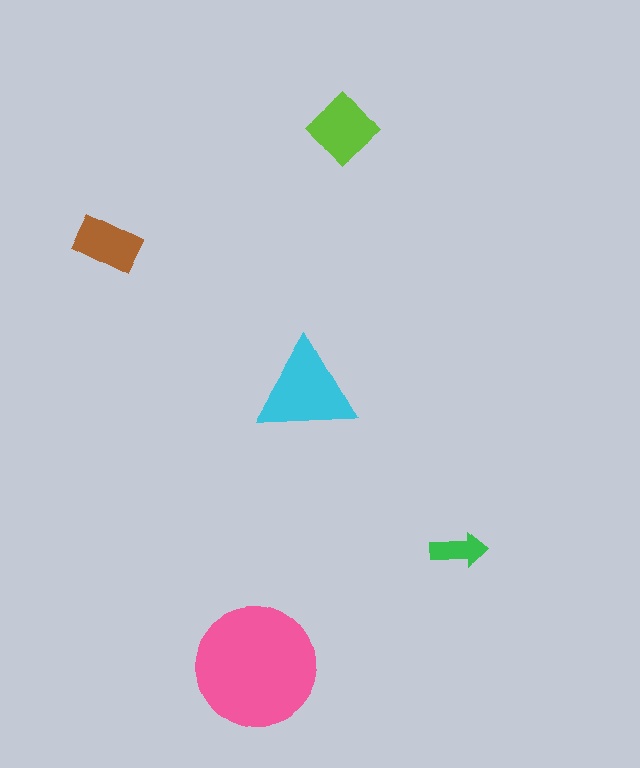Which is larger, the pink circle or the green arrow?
The pink circle.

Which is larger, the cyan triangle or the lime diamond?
The cyan triangle.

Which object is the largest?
The pink circle.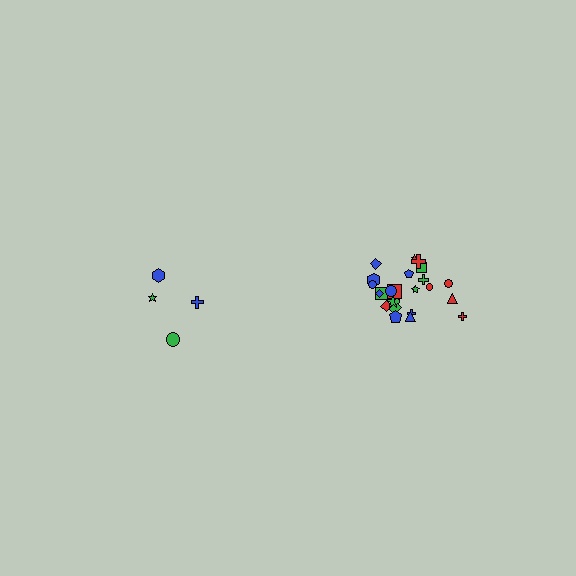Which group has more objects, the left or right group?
The right group.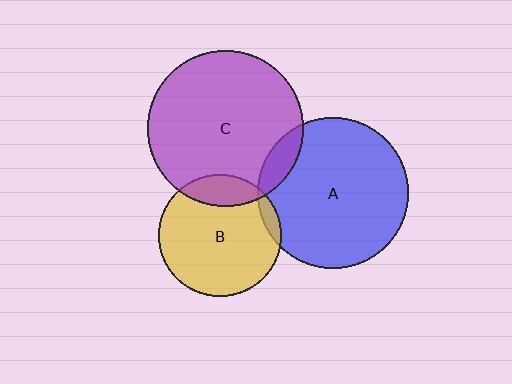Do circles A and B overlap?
Yes.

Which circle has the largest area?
Circle C (purple).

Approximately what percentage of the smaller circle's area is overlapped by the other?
Approximately 5%.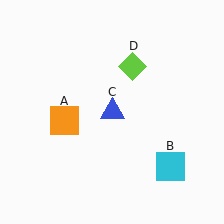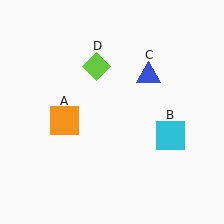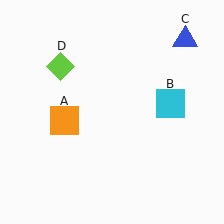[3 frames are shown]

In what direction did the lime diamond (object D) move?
The lime diamond (object D) moved left.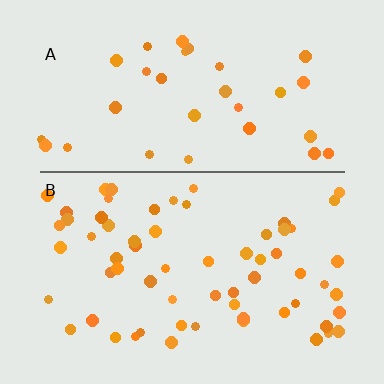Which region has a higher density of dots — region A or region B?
B (the bottom).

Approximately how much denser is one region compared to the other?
Approximately 1.9× — region B over region A.